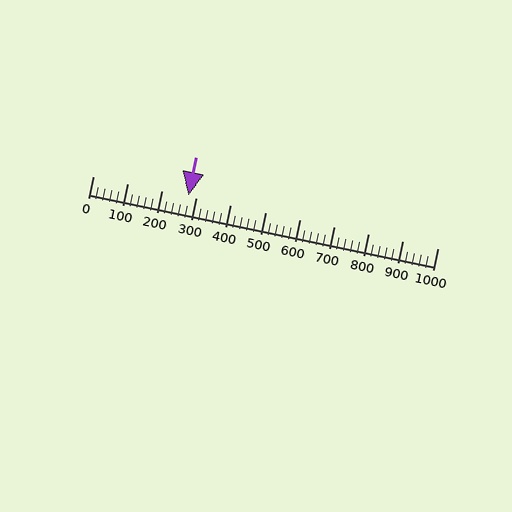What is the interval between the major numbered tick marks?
The major tick marks are spaced 100 units apart.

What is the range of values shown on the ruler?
The ruler shows values from 0 to 1000.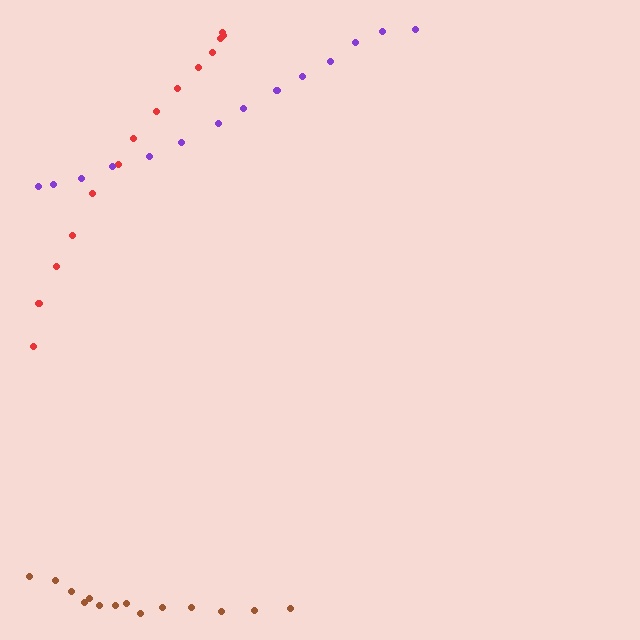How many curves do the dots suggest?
There are 3 distinct paths.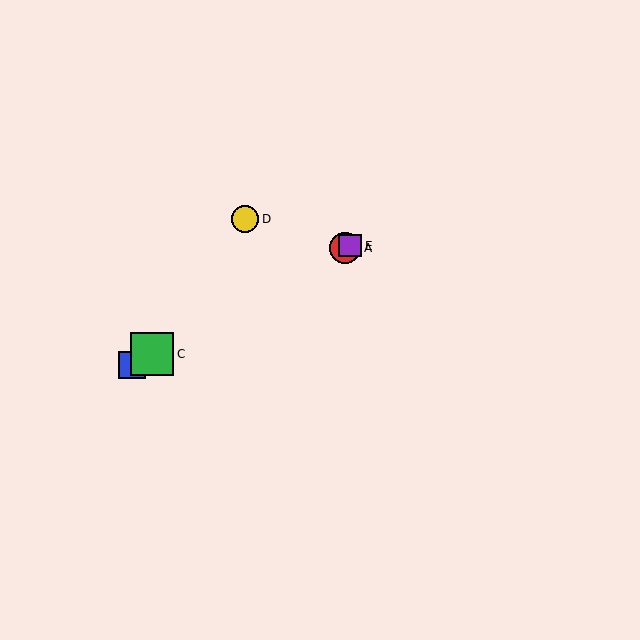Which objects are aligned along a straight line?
Objects A, B, C, E are aligned along a straight line.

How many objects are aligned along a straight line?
4 objects (A, B, C, E) are aligned along a straight line.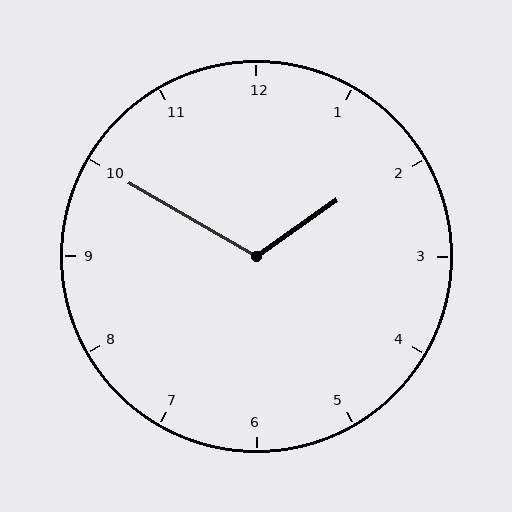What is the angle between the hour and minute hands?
Approximately 115 degrees.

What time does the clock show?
1:50.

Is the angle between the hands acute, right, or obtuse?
It is obtuse.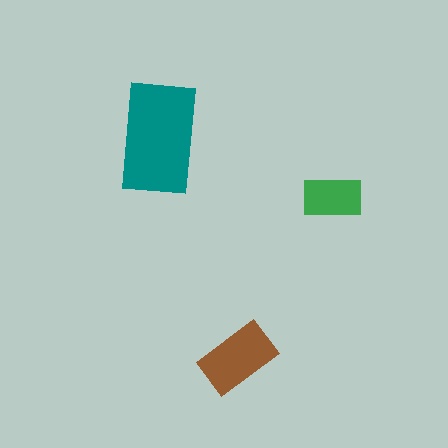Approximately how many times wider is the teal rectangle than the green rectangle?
About 2 times wider.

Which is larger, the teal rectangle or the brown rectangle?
The teal one.